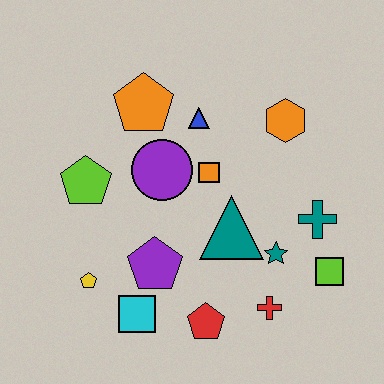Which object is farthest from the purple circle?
The lime square is farthest from the purple circle.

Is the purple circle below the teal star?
No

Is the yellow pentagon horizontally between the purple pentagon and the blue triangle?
No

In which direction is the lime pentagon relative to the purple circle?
The lime pentagon is to the left of the purple circle.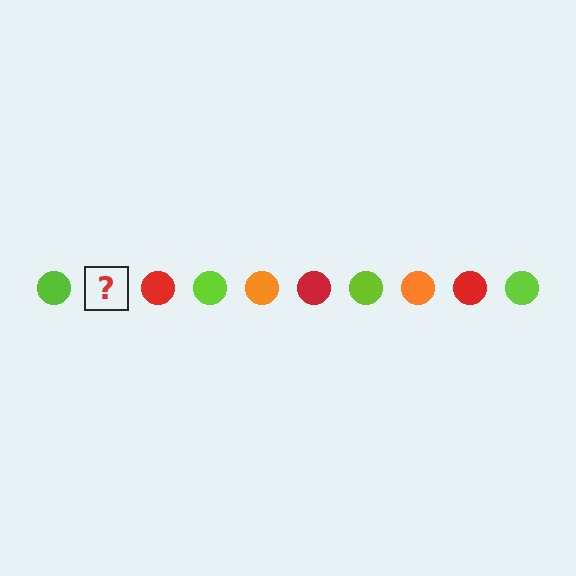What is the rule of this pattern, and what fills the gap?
The rule is that the pattern cycles through lime, orange, red circles. The gap should be filled with an orange circle.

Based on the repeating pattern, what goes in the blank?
The blank should be an orange circle.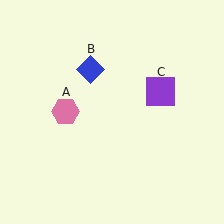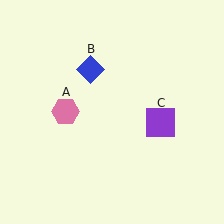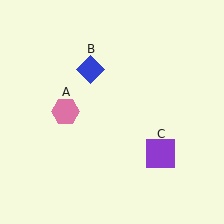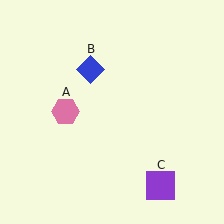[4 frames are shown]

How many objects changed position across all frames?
1 object changed position: purple square (object C).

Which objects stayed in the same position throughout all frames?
Pink hexagon (object A) and blue diamond (object B) remained stationary.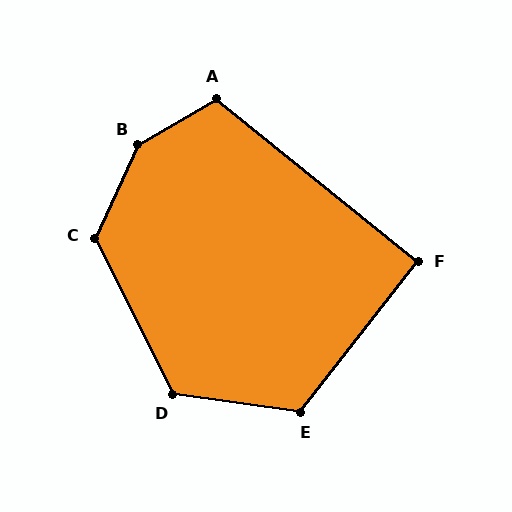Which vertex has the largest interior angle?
B, at approximately 145 degrees.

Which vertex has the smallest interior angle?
F, at approximately 91 degrees.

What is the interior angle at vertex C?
Approximately 129 degrees (obtuse).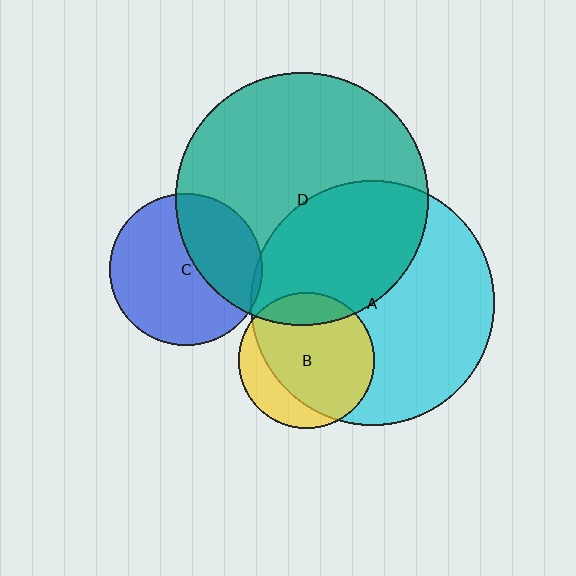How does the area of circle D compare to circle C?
Approximately 2.8 times.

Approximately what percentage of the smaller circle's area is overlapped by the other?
Approximately 5%.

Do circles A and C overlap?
Yes.